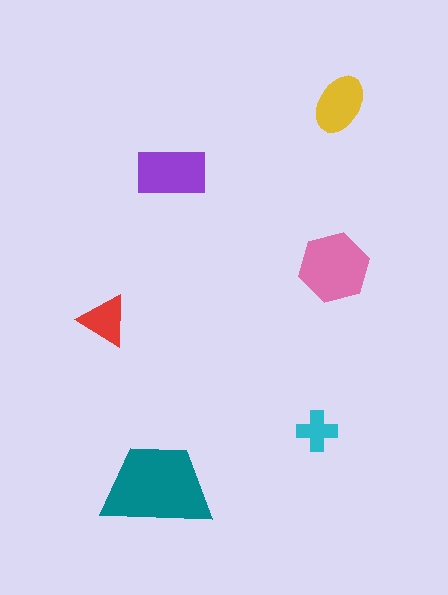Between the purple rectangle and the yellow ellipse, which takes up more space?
The purple rectangle.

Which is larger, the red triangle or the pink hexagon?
The pink hexagon.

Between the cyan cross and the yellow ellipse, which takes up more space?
The yellow ellipse.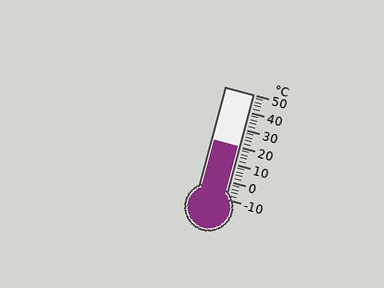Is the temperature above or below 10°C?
The temperature is above 10°C.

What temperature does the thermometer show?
The thermometer shows approximately 20°C.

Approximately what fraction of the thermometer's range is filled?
The thermometer is filled to approximately 50% of its range.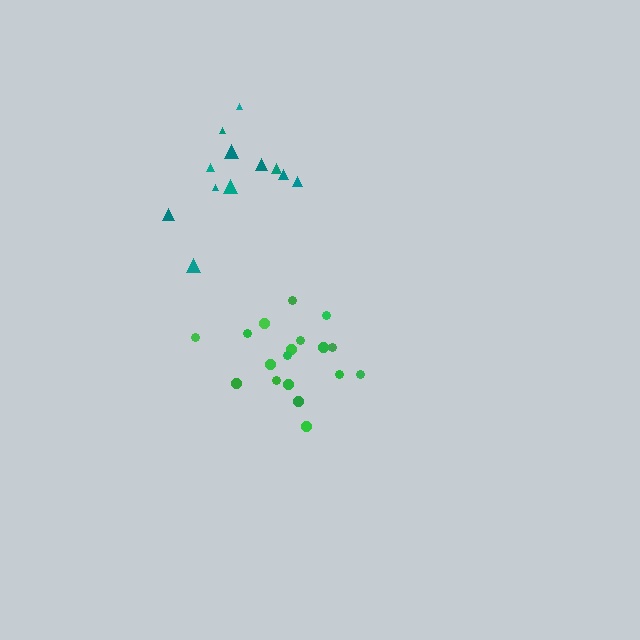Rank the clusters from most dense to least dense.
green, teal.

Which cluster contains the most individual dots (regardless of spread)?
Green (18).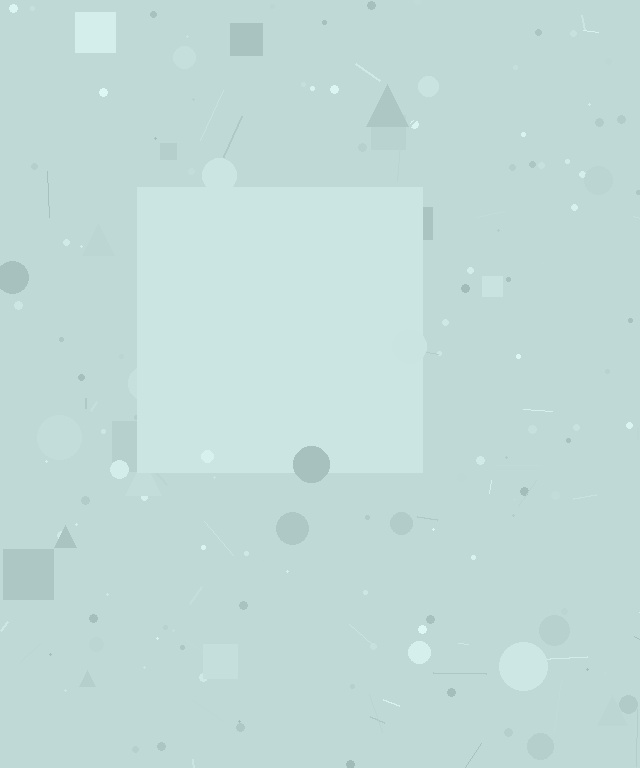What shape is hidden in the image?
A square is hidden in the image.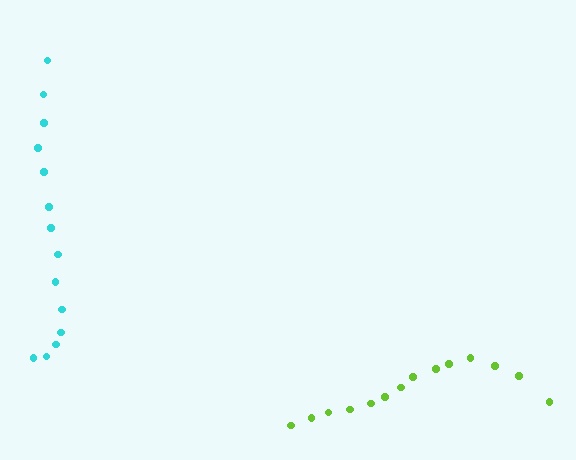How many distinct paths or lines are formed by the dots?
There are 2 distinct paths.